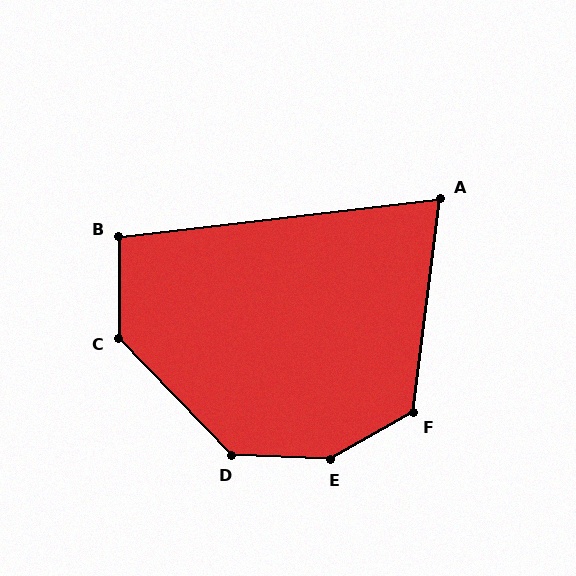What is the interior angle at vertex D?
Approximately 136 degrees (obtuse).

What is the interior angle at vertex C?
Approximately 136 degrees (obtuse).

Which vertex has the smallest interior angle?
A, at approximately 76 degrees.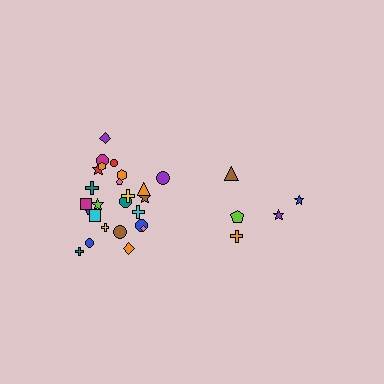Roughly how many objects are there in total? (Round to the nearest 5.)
Roughly 30 objects in total.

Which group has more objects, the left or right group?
The left group.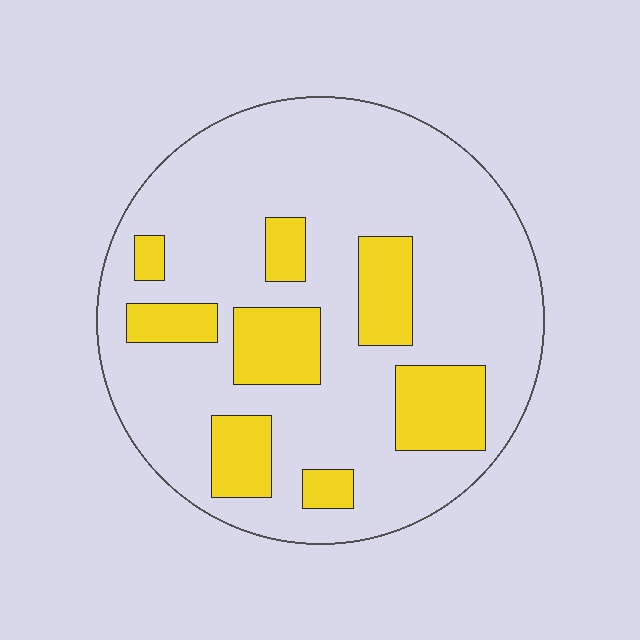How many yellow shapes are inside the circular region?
8.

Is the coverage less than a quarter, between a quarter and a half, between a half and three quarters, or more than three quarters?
Less than a quarter.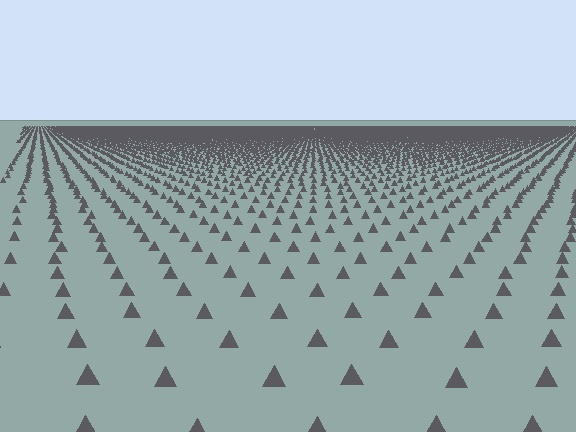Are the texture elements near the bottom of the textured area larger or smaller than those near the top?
Larger. Near the bottom, elements are closer to the viewer and appear at a bigger on-screen size.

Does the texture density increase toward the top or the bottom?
Density increases toward the top.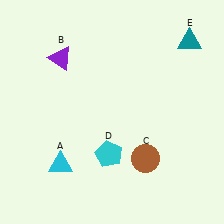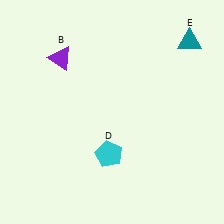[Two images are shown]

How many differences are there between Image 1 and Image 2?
There are 2 differences between the two images.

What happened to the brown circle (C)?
The brown circle (C) was removed in Image 2. It was in the bottom-right area of Image 1.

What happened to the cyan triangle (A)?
The cyan triangle (A) was removed in Image 2. It was in the bottom-left area of Image 1.